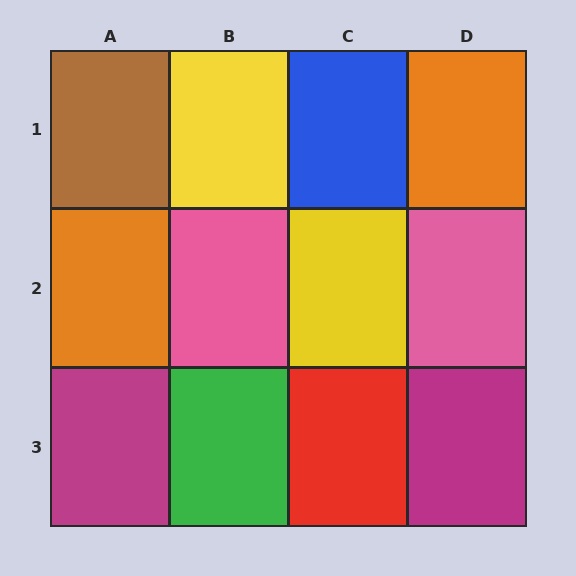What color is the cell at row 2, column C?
Yellow.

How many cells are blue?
1 cell is blue.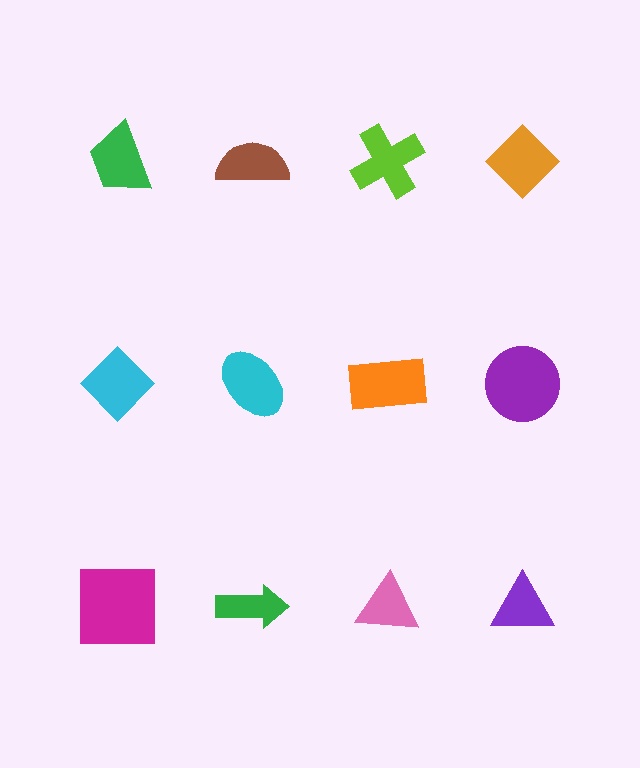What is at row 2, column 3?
An orange rectangle.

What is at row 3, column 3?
A pink triangle.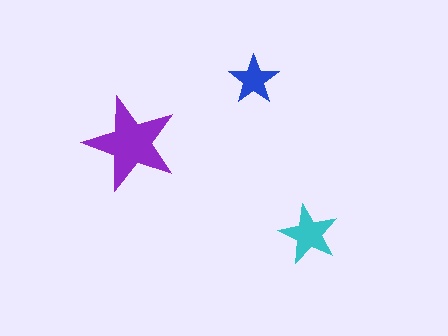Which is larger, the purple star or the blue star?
The purple one.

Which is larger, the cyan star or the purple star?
The purple one.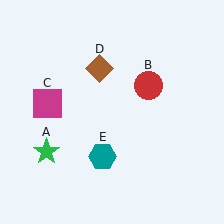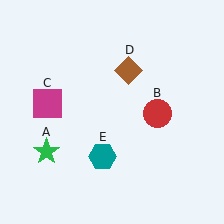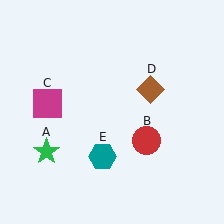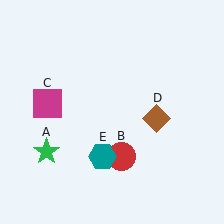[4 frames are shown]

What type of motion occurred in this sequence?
The red circle (object B), brown diamond (object D) rotated clockwise around the center of the scene.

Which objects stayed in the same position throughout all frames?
Green star (object A) and magenta square (object C) and teal hexagon (object E) remained stationary.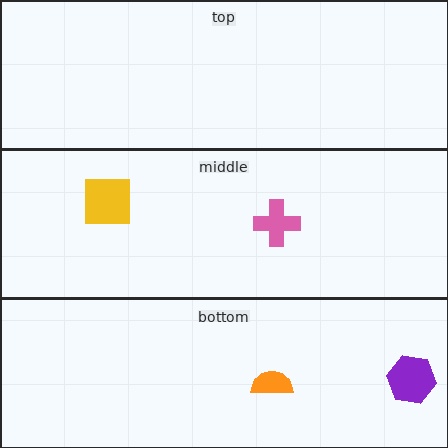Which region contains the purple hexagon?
The bottom region.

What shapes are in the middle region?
The yellow square, the pink cross.